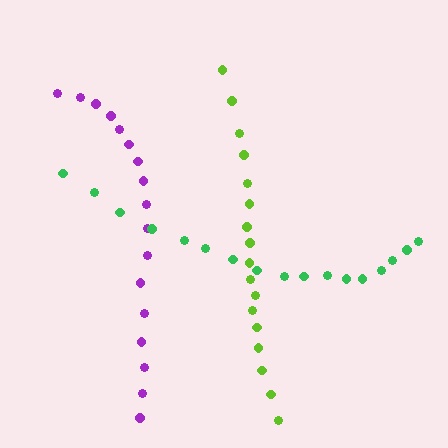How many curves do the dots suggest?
There are 3 distinct paths.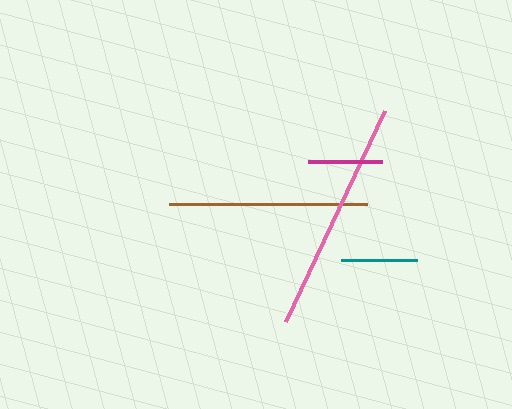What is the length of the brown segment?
The brown segment is approximately 197 pixels long.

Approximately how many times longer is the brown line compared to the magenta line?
The brown line is approximately 2.7 times the length of the magenta line.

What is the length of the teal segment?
The teal segment is approximately 76 pixels long.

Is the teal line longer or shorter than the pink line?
The pink line is longer than the teal line.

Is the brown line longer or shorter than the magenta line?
The brown line is longer than the magenta line.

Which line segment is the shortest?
The magenta line is the shortest at approximately 74 pixels.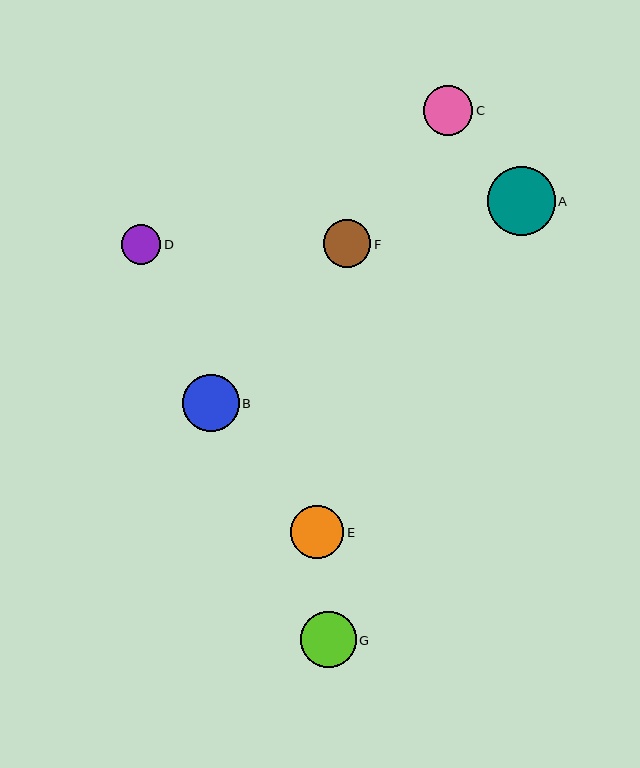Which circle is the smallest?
Circle D is the smallest with a size of approximately 40 pixels.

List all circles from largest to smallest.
From largest to smallest: A, B, G, E, C, F, D.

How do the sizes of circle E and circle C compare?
Circle E and circle C are approximately the same size.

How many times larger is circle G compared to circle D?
Circle G is approximately 1.4 times the size of circle D.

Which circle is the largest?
Circle A is the largest with a size of approximately 68 pixels.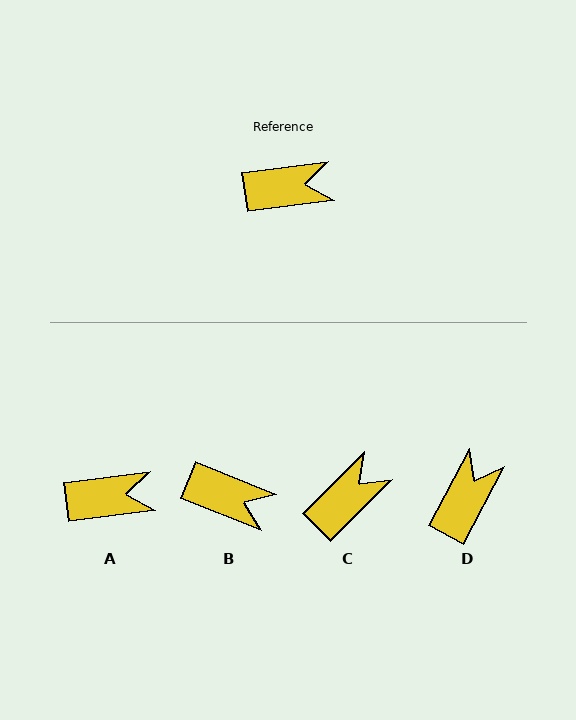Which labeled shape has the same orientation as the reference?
A.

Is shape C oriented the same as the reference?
No, it is off by about 38 degrees.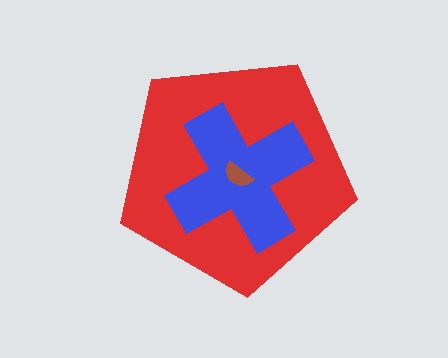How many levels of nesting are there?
3.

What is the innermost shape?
The brown semicircle.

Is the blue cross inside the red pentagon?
Yes.